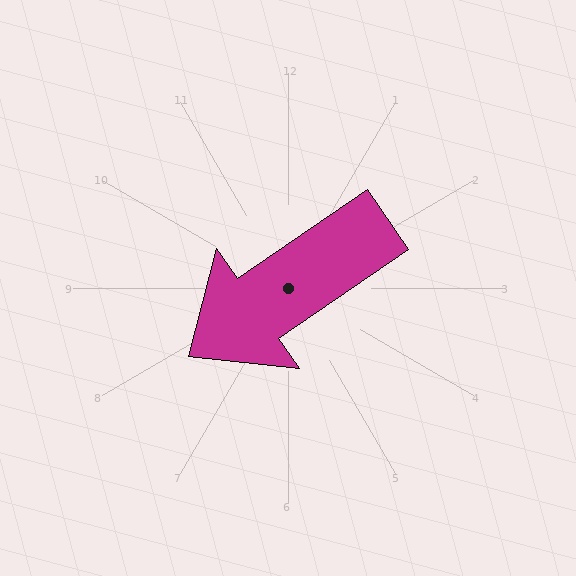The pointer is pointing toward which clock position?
Roughly 8 o'clock.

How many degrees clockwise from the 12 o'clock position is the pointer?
Approximately 235 degrees.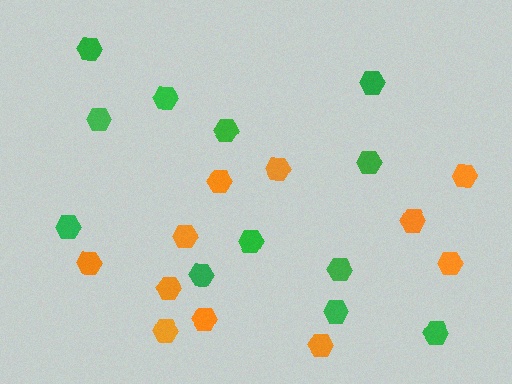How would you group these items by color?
There are 2 groups: one group of green hexagons (12) and one group of orange hexagons (11).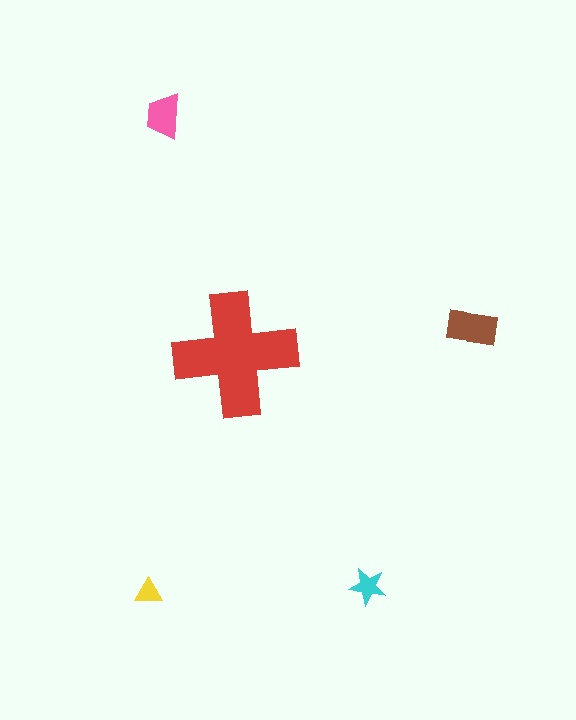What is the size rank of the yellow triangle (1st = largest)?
5th.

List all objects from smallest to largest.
The yellow triangle, the cyan star, the pink trapezoid, the brown rectangle, the red cross.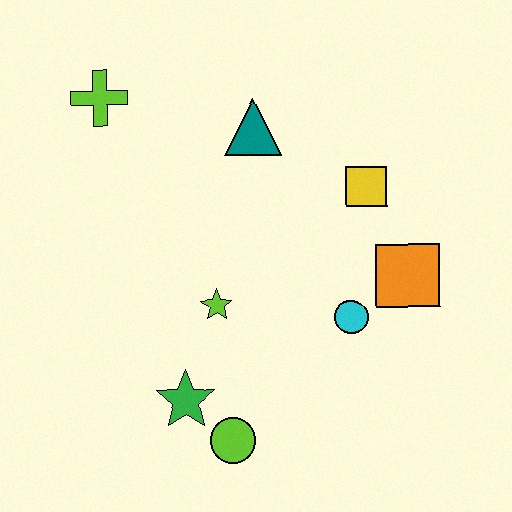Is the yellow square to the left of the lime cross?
No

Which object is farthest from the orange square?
The lime cross is farthest from the orange square.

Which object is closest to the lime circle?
The green star is closest to the lime circle.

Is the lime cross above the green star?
Yes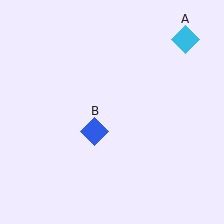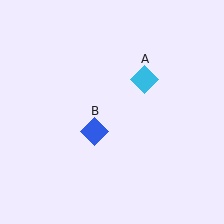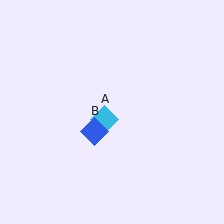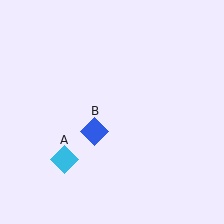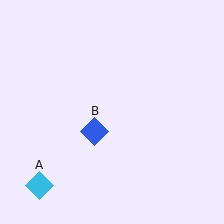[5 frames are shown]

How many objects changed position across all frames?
1 object changed position: cyan diamond (object A).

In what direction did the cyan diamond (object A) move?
The cyan diamond (object A) moved down and to the left.